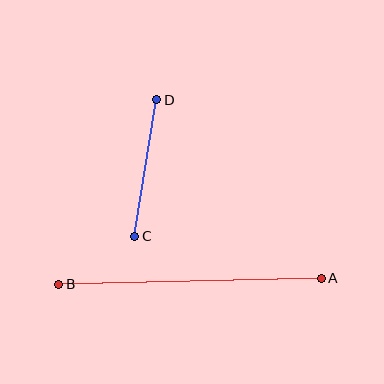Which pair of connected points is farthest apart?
Points A and B are farthest apart.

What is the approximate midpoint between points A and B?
The midpoint is at approximately (190, 281) pixels.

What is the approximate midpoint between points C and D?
The midpoint is at approximately (146, 168) pixels.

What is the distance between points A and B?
The distance is approximately 262 pixels.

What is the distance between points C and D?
The distance is approximately 138 pixels.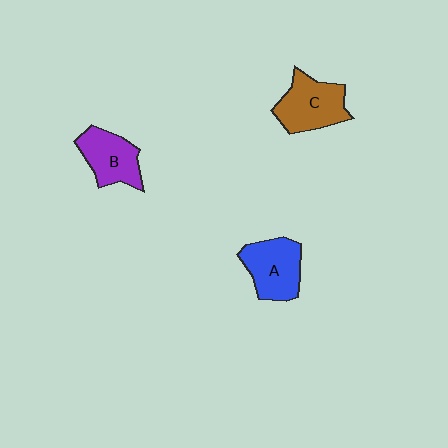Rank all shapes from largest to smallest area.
From largest to smallest: C (brown), A (blue), B (purple).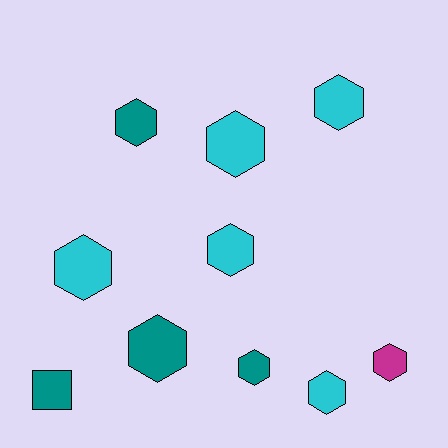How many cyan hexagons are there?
There are 5 cyan hexagons.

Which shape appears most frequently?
Hexagon, with 9 objects.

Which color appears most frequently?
Cyan, with 5 objects.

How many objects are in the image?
There are 10 objects.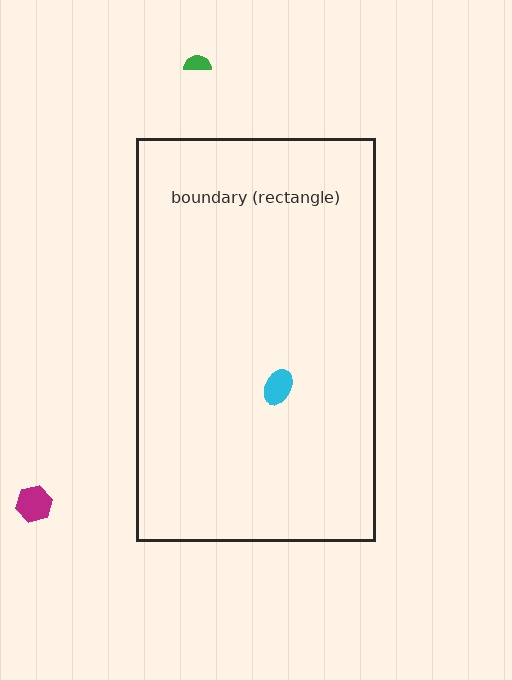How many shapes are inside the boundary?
1 inside, 2 outside.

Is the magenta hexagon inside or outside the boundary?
Outside.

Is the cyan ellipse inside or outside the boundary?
Inside.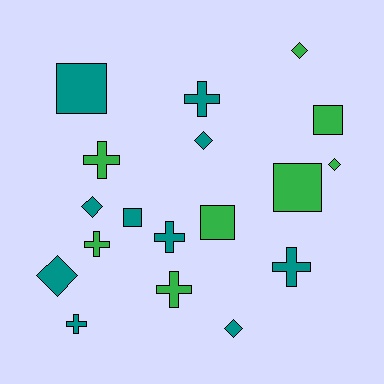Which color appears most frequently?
Teal, with 10 objects.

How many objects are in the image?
There are 18 objects.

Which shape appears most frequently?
Cross, with 7 objects.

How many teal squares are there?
There are 2 teal squares.